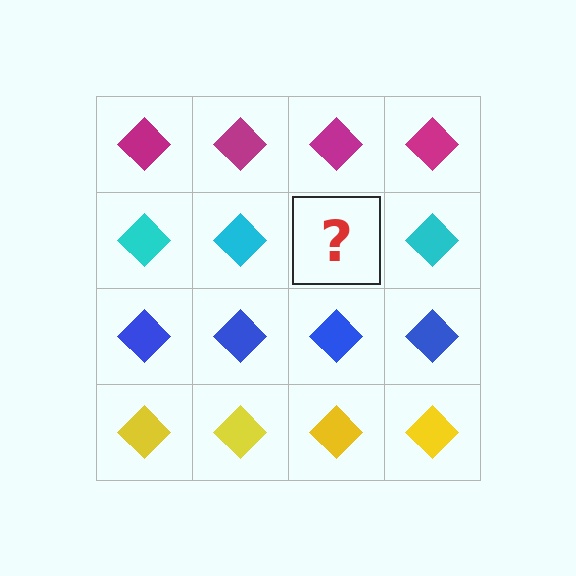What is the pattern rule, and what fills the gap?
The rule is that each row has a consistent color. The gap should be filled with a cyan diamond.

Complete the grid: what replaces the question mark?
The question mark should be replaced with a cyan diamond.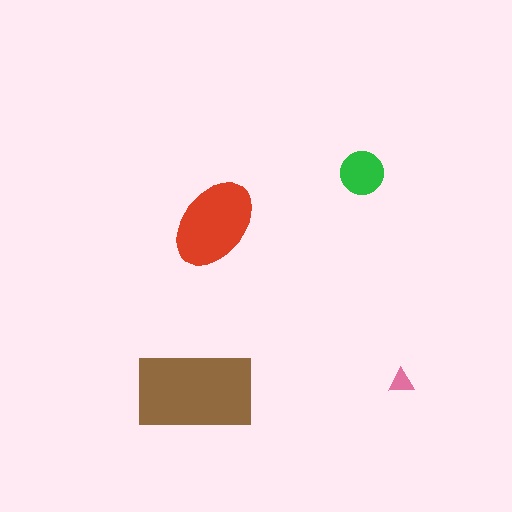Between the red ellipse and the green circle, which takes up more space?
The red ellipse.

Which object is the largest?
The brown rectangle.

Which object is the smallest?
The pink triangle.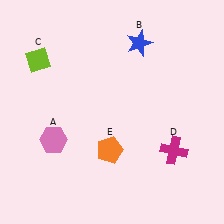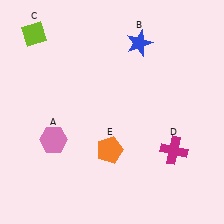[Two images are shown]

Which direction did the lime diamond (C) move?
The lime diamond (C) moved up.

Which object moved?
The lime diamond (C) moved up.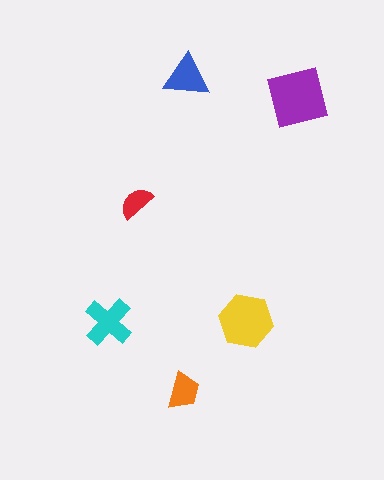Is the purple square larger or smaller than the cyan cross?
Larger.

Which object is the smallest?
The red semicircle.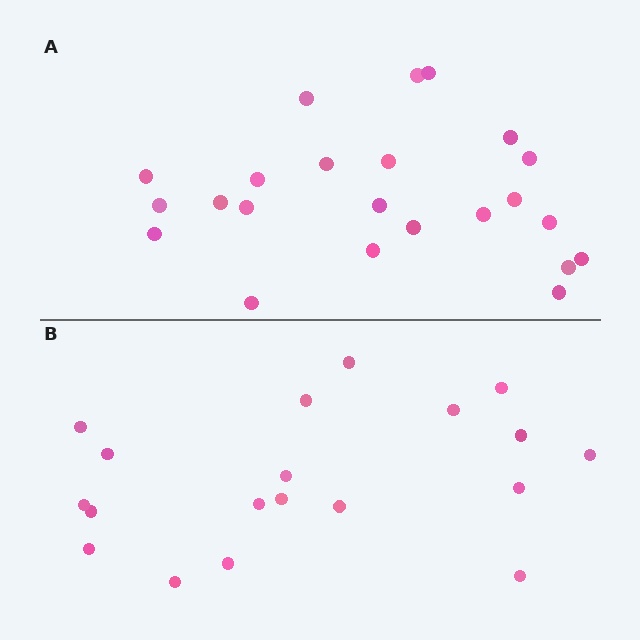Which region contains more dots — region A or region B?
Region A (the top region) has more dots.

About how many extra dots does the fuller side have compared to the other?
Region A has about 4 more dots than region B.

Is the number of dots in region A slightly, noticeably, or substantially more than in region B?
Region A has only slightly more — the two regions are fairly close. The ratio is roughly 1.2 to 1.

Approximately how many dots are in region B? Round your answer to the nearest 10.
About 20 dots. (The exact count is 19, which rounds to 20.)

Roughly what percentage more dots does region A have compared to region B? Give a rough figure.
About 20% more.